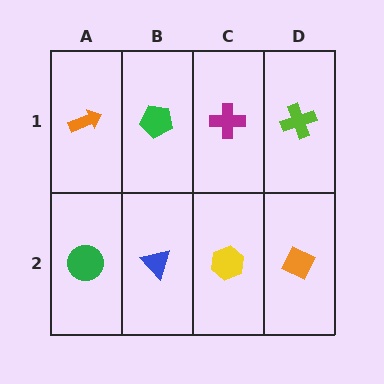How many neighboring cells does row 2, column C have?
3.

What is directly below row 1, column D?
An orange diamond.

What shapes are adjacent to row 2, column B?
A green pentagon (row 1, column B), a green circle (row 2, column A), a yellow hexagon (row 2, column C).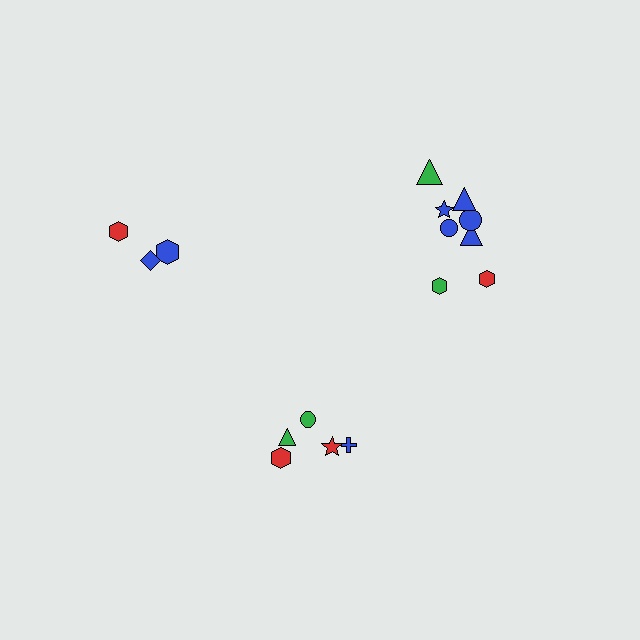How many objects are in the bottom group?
There are 5 objects.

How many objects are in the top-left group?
There are 3 objects.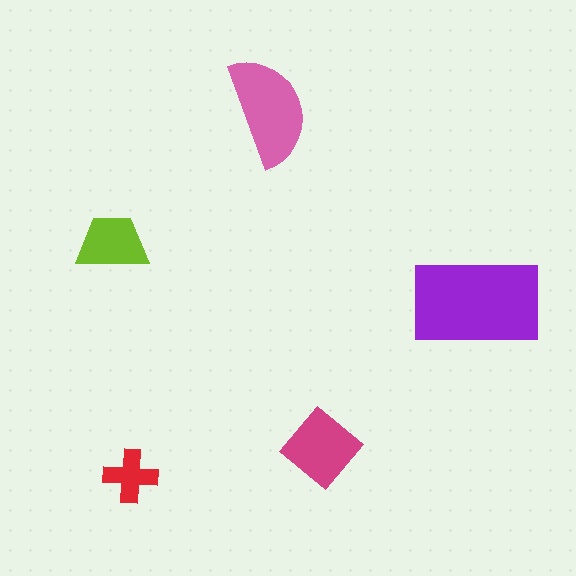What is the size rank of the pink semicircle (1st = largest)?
2nd.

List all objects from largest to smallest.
The purple rectangle, the pink semicircle, the magenta diamond, the lime trapezoid, the red cross.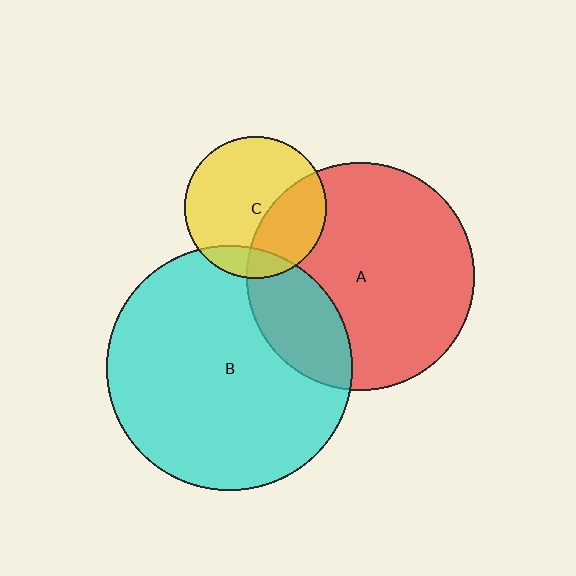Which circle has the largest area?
Circle B (cyan).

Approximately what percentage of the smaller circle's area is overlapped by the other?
Approximately 15%.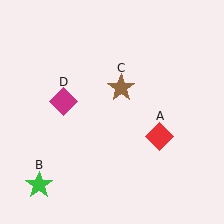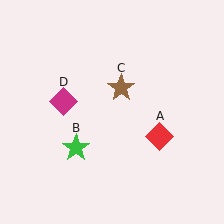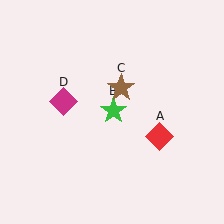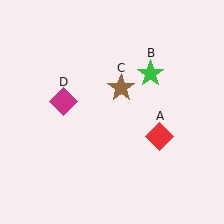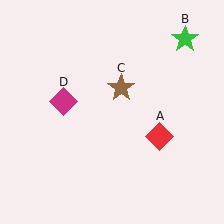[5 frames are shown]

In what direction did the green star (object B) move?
The green star (object B) moved up and to the right.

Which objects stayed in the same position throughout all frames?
Red diamond (object A) and brown star (object C) and magenta diamond (object D) remained stationary.